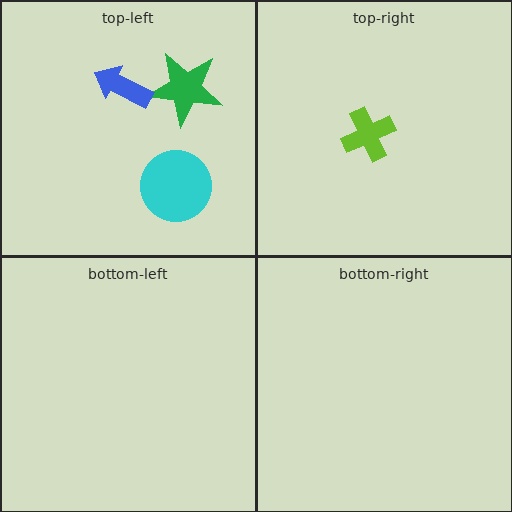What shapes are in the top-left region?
The green star, the cyan circle, the blue arrow.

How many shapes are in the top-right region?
1.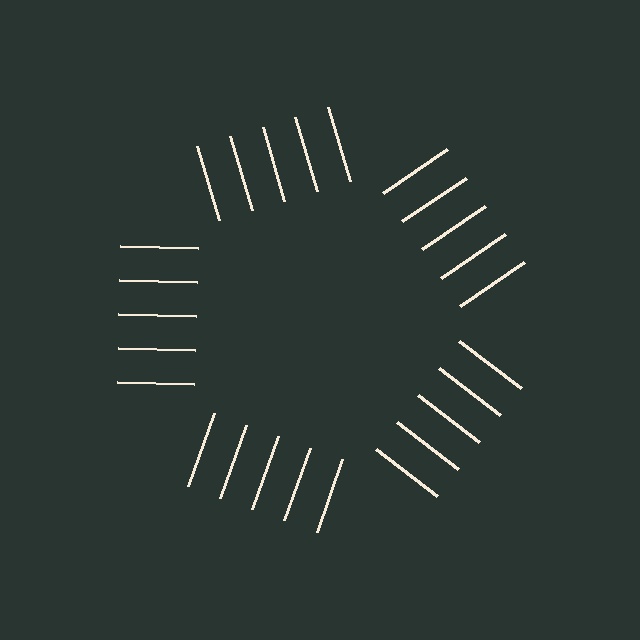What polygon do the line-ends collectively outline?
An illusory pentagon — the line segments terminate on its edges but no continuous stroke is drawn.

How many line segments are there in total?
25 — 5 along each of the 5 edges.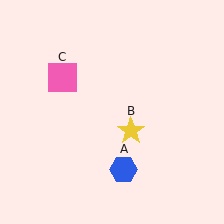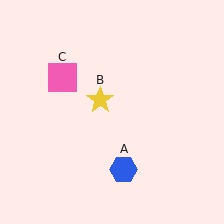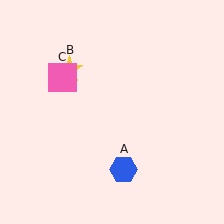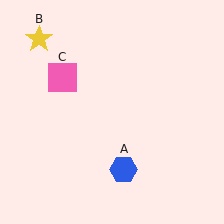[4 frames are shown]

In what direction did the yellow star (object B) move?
The yellow star (object B) moved up and to the left.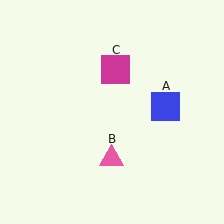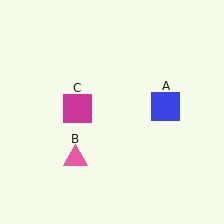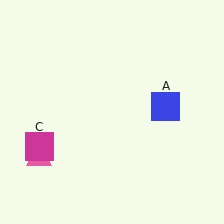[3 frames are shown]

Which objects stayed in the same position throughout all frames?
Blue square (object A) remained stationary.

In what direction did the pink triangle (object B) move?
The pink triangle (object B) moved left.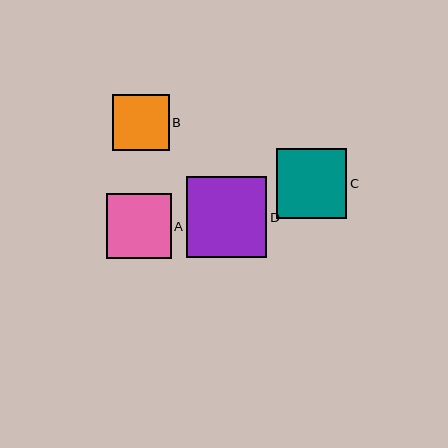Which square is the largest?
Square D is the largest with a size of approximately 81 pixels.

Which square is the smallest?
Square B is the smallest with a size of approximately 56 pixels.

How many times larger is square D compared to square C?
Square D is approximately 1.2 times the size of square C.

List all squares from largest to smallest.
From largest to smallest: D, C, A, B.